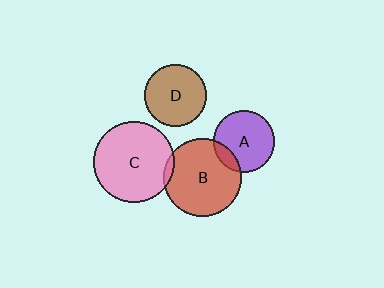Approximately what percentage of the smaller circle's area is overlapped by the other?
Approximately 5%.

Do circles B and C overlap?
Yes.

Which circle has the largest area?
Circle C (pink).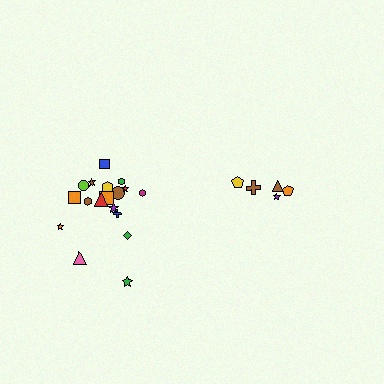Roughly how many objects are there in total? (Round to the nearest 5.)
Roughly 25 objects in total.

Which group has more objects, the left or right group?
The left group.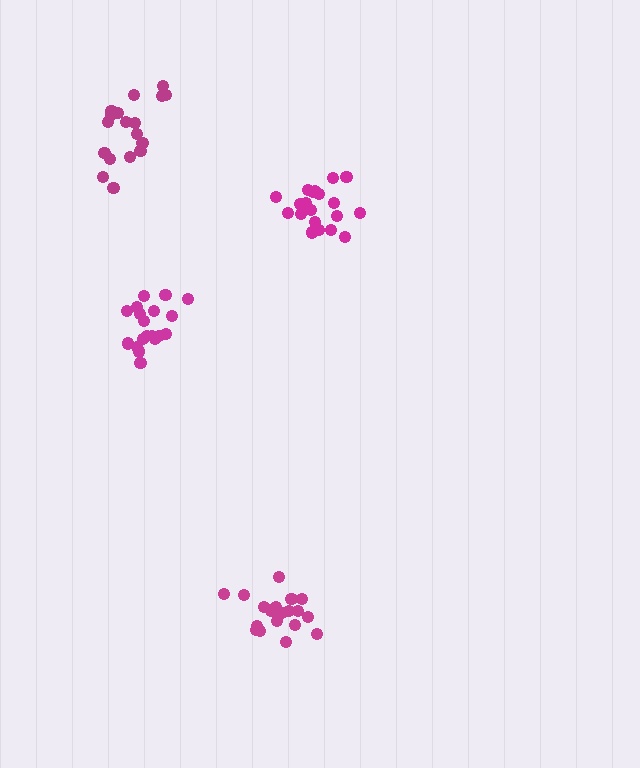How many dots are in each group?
Group 1: 19 dots, Group 2: 18 dots, Group 3: 20 dots, Group 4: 20 dots (77 total).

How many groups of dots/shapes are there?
There are 4 groups.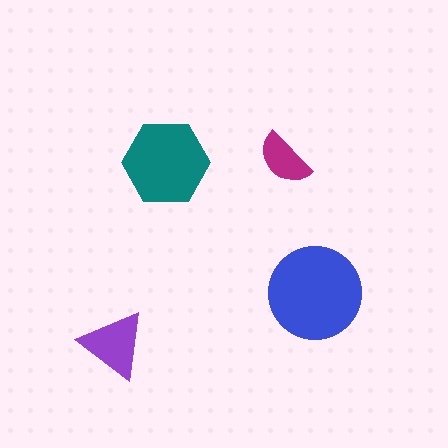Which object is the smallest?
The magenta semicircle.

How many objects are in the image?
There are 4 objects in the image.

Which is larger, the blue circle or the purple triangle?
The blue circle.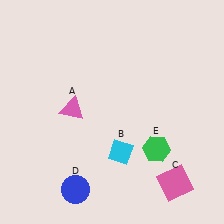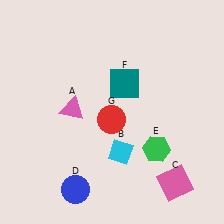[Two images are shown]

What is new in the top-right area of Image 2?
A teal square (F) was added in the top-right area of Image 2.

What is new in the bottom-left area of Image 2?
A red circle (G) was added in the bottom-left area of Image 2.